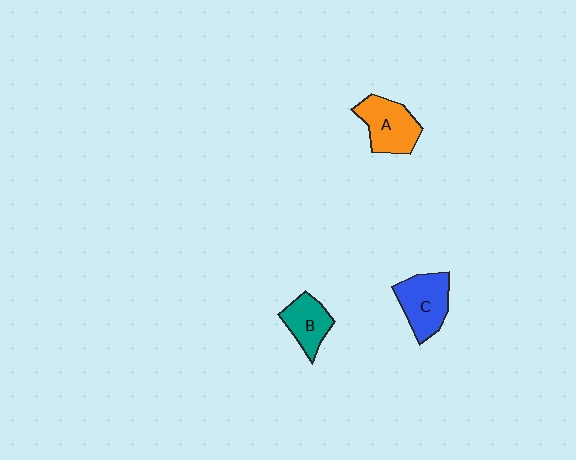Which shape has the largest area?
Shape A (orange).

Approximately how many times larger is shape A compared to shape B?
Approximately 1.3 times.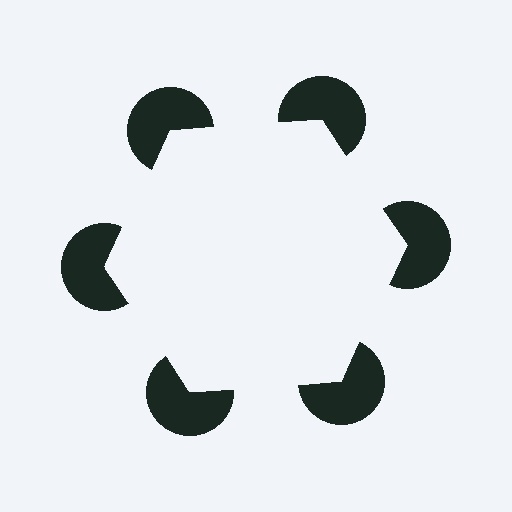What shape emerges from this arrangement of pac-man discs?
An illusory hexagon — its edges are inferred from the aligned wedge cuts in the pac-man discs, not physically drawn.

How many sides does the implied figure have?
6 sides.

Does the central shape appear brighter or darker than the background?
It typically appears slightly brighter than the background, even though no actual brightness change is drawn.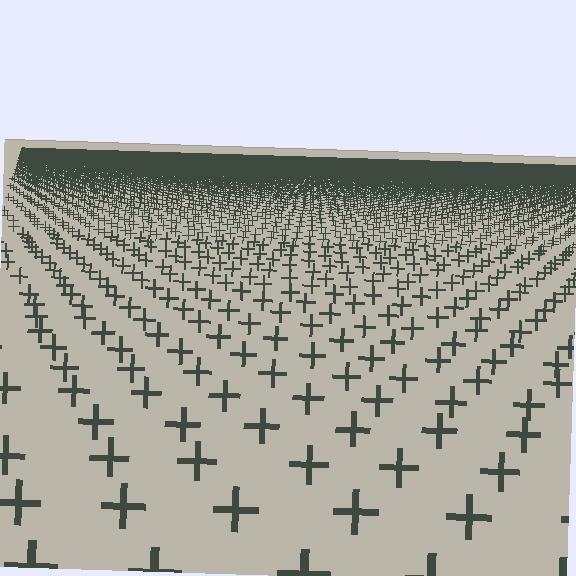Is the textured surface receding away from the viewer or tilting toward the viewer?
The surface is receding away from the viewer. Texture elements get smaller and denser toward the top.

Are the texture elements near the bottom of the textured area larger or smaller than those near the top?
Larger. Near the bottom, elements are closer to the viewer and appear at a bigger on-screen size.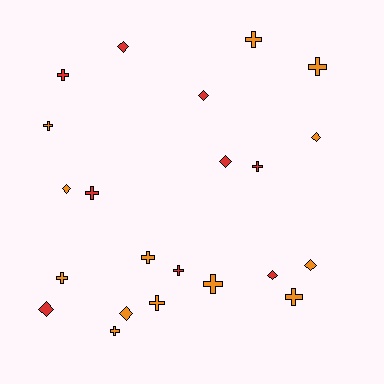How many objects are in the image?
There are 22 objects.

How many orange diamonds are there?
There are 4 orange diamonds.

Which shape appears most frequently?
Cross, with 13 objects.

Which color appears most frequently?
Orange, with 13 objects.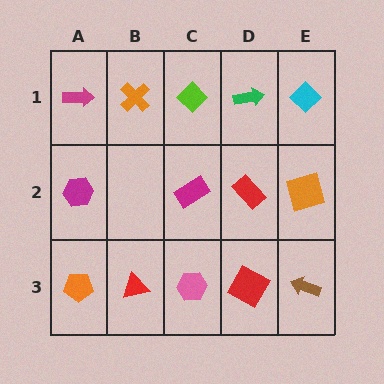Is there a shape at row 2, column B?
No, that cell is empty.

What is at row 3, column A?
An orange pentagon.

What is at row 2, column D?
A red rectangle.